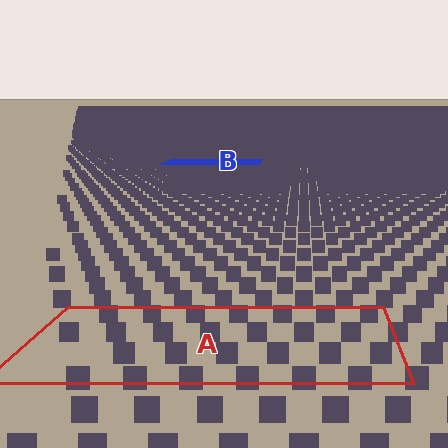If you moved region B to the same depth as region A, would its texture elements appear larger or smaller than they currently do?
They would appear larger. At a closer depth, the same texture elements are projected at a bigger on-screen size.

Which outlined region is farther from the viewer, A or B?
Region B is farther from the viewer — the texture elements inside it appear smaller and more densely packed.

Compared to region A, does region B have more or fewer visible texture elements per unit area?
Region B has more texture elements per unit area — they are packed more densely because it is farther away.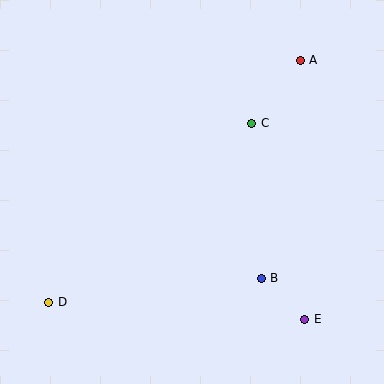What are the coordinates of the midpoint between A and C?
The midpoint between A and C is at (276, 92).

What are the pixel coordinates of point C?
Point C is at (251, 123).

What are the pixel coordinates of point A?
Point A is at (300, 60).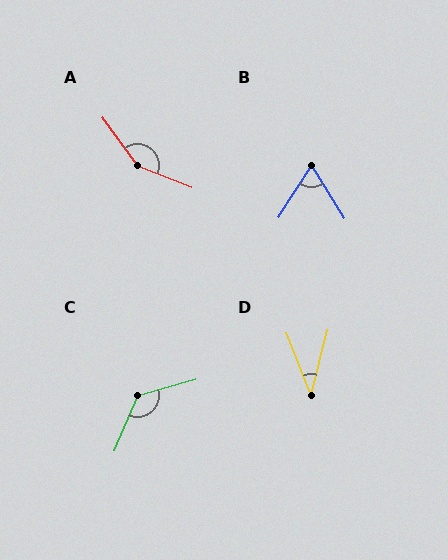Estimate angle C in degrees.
Approximately 128 degrees.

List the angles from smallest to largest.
D (35°), B (65°), C (128°), A (146°).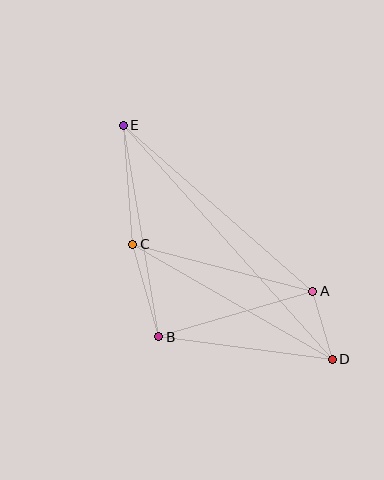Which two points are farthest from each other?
Points D and E are farthest from each other.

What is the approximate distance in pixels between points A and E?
The distance between A and E is approximately 252 pixels.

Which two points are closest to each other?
Points A and D are closest to each other.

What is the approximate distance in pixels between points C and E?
The distance between C and E is approximately 119 pixels.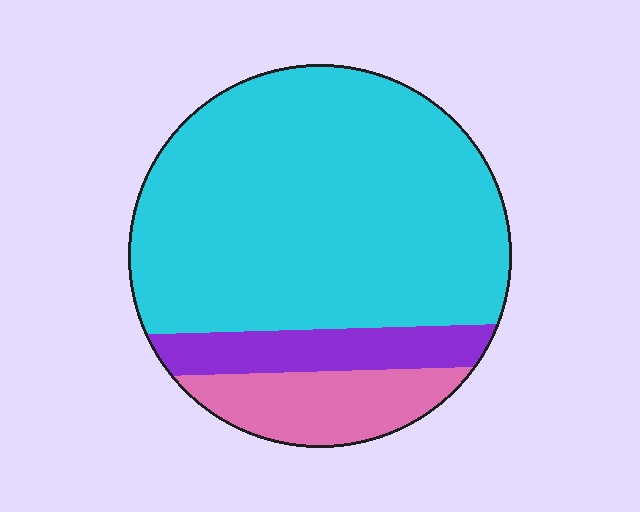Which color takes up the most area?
Cyan, at roughly 75%.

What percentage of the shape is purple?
Purple takes up about one eighth (1/8) of the shape.